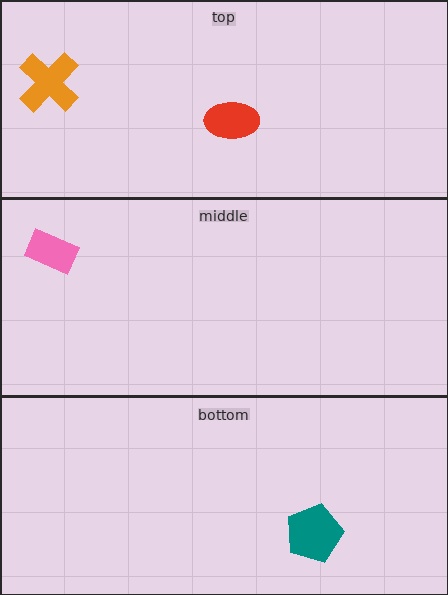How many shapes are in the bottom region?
1.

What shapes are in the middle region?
The pink rectangle.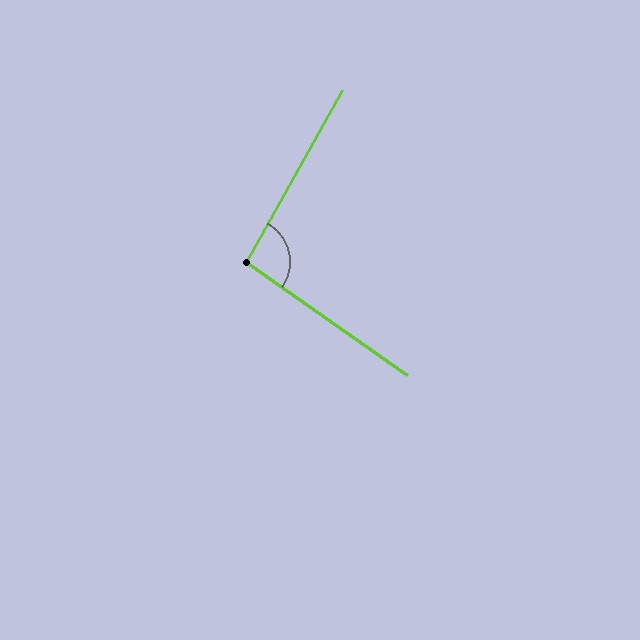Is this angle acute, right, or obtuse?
It is obtuse.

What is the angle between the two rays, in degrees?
Approximately 96 degrees.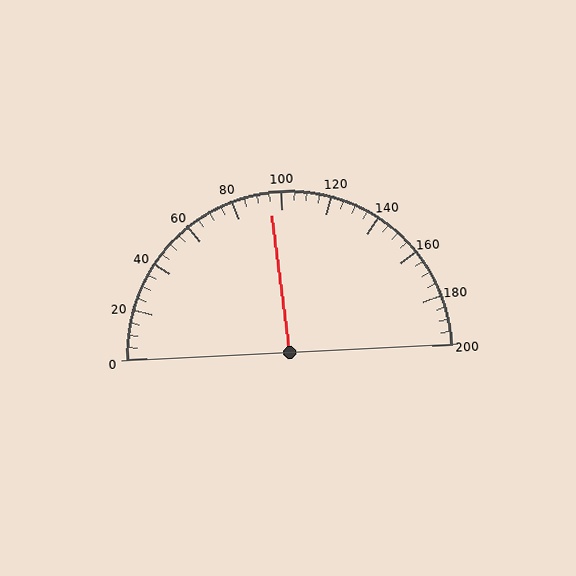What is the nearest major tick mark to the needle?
The nearest major tick mark is 100.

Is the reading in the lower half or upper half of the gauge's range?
The reading is in the lower half of the range (0 to 200).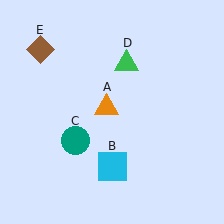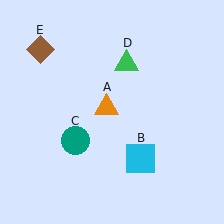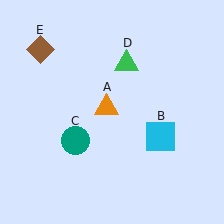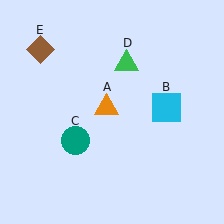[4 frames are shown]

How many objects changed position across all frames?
1 object changed position: cyan square (object B).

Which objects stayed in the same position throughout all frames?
Orange triangle (object A) and teal circle (object C) and green triangle (object D) and brown diamond (object E) remained stationary.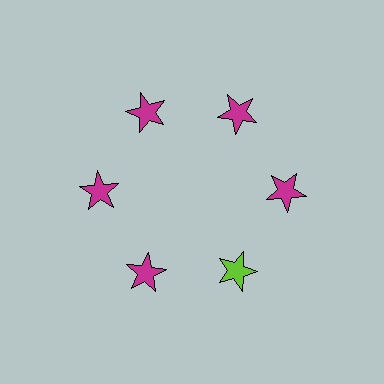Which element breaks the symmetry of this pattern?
The lime star at roughly the 5 o'clock position breaks the symmetry. All other shapes are magenta stars.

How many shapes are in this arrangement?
There are 6 shapes arranged in a ring pattern.